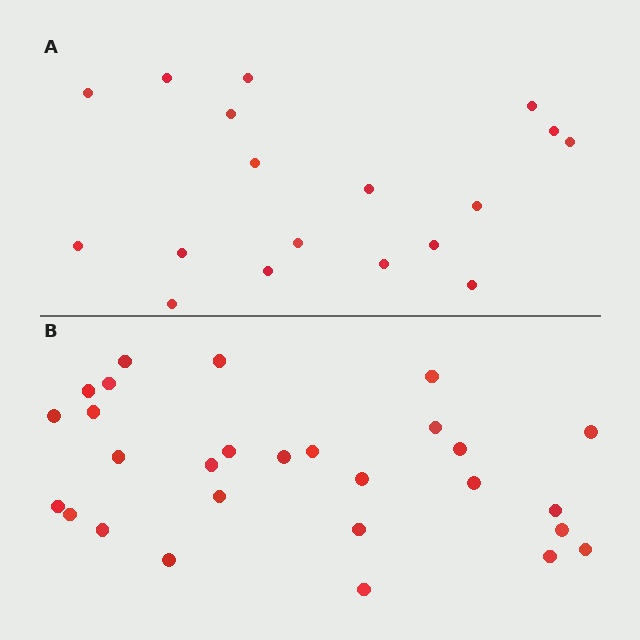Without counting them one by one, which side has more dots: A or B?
Region B (the bottom region) has more dots.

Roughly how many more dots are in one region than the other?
Region B has roughly 10 or so more dots than region A.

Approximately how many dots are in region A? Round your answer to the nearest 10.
About 20 dots. (The exact count is 18, which rounds to 20.)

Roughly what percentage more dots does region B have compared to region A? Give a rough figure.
About 55% more.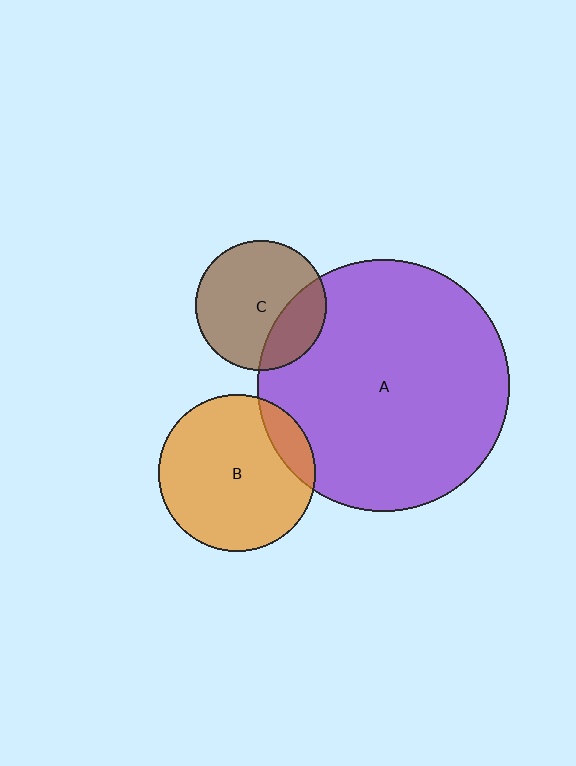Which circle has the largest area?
Circle A (purple).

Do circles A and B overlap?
Yes.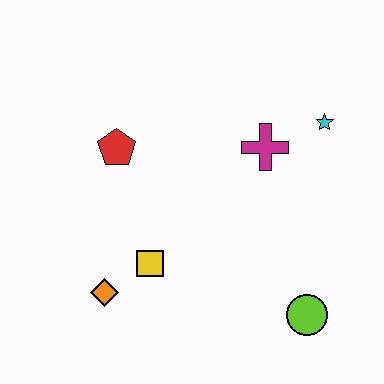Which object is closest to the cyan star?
The magenta cross is closest to the cyan star.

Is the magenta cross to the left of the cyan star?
Yes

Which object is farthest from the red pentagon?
The lime circle is farthest from the red pentagon.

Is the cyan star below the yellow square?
No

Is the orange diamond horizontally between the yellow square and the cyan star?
No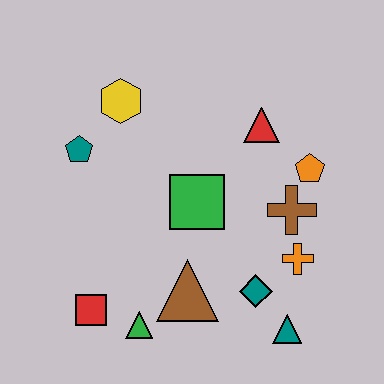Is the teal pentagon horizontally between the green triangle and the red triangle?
No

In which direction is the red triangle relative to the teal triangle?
The red triangle is above the teal triangle.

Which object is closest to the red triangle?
The orange pentagon is closest to the red triangle.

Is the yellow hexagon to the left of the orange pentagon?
Yes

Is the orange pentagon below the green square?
No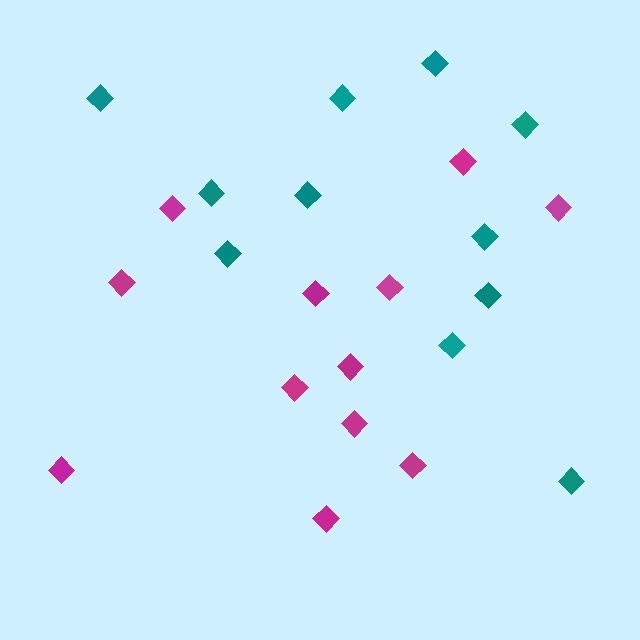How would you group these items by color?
There are 2 groups: one group of magenta diamonds (12) and one group of teal diamonds (11).